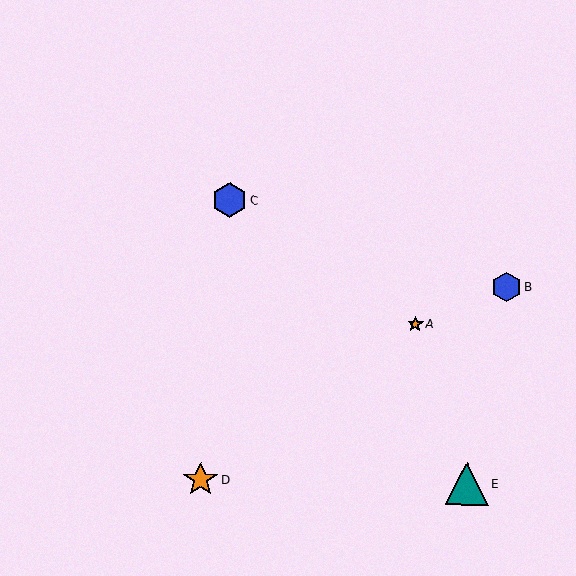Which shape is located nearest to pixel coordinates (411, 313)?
The orange star (labeled A) at (415, 324) is nearest to that location.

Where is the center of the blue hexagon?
The center of the blue hexagon is at (230, 200).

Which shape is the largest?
The teal triangle (labeled E) is the largest.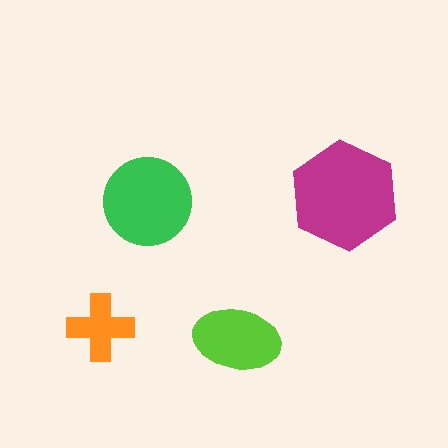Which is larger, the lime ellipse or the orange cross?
The lime ellipse.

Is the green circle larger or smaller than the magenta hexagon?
Smaller.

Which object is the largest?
The magenta hexagon.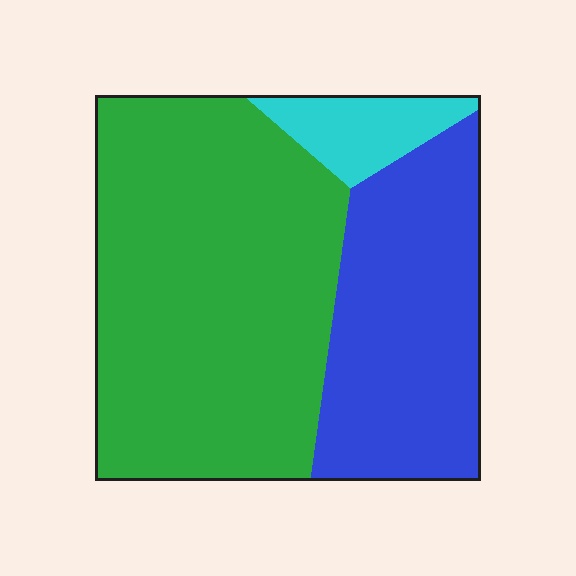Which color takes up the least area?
Cyan, at roughly 10%.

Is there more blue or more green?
Green.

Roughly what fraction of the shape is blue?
Blue takes up about one third (1/3) of the shape.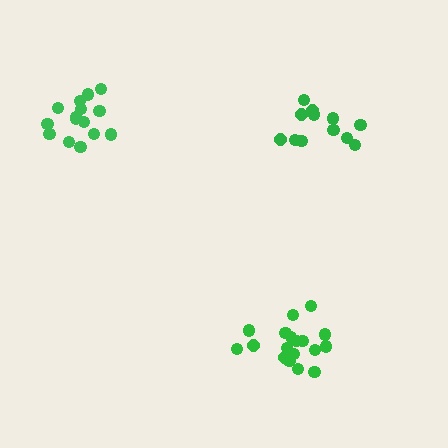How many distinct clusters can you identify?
There are 3 distinct clusters.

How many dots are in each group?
Group 1: 18 dots, Group 2: 15 dots, Group 3: 12 dots (45 total).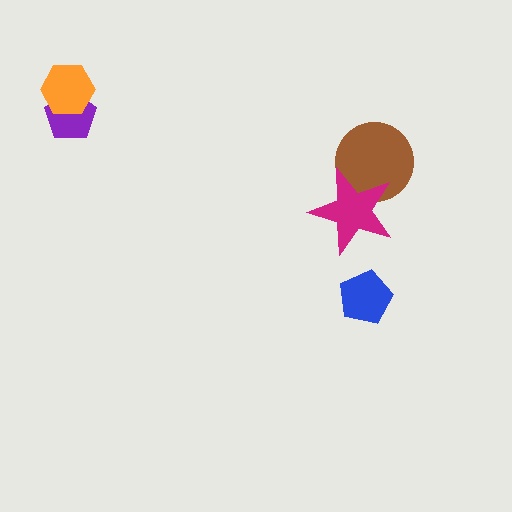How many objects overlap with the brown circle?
1 object overlaps with the brown circle.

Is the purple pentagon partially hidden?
Yes, it is partially covered by another shape.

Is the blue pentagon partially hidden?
No, no other shape covers it.